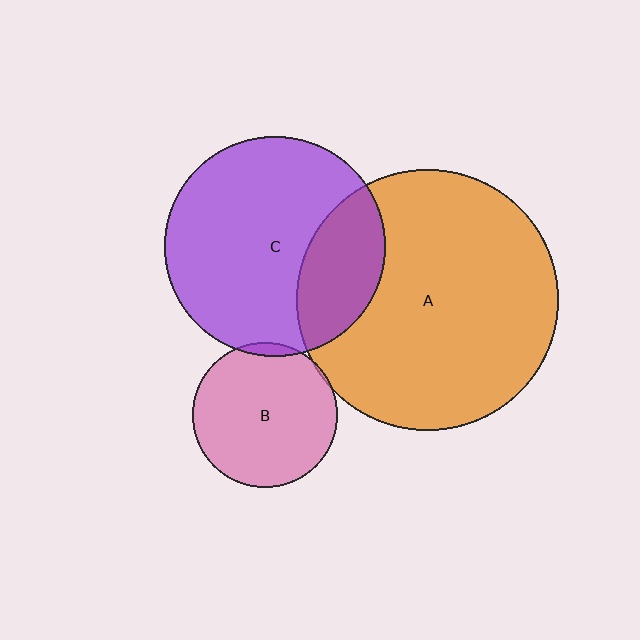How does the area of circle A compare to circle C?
Approximately 1.4 times.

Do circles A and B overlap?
Yes.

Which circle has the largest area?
Circle A (orange).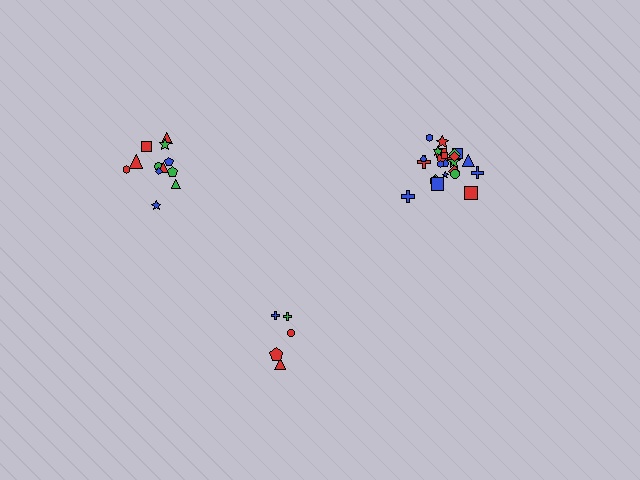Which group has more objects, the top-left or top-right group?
The top-right group.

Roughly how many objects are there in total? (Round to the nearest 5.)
Roughly 40 objects in total.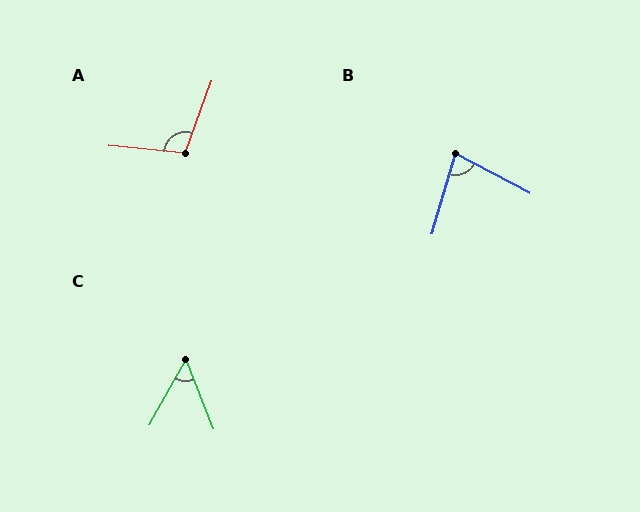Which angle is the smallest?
C, at approximately 51 degrees.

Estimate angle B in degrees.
Approximately 78 degrees.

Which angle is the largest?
A, at approximately 105 degrees.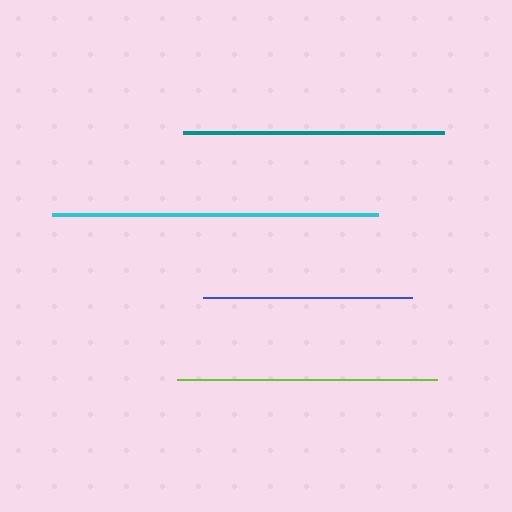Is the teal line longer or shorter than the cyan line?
The cyan line is longer than the teal line.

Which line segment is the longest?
The cyan line is the longest at approximately 326 pixels.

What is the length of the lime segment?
The lime segment is approximately 260 pixels long.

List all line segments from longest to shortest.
From longest to shortest: cyan, teal, lime, blue.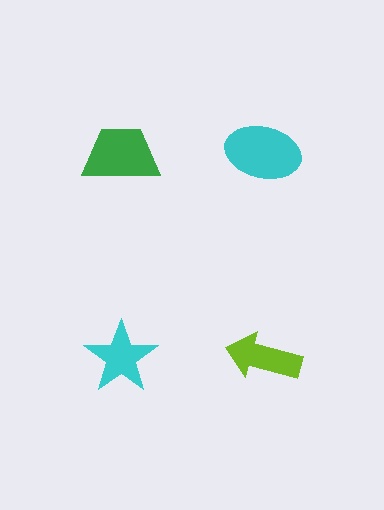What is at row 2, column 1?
A cyan star.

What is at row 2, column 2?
A lime arrow.